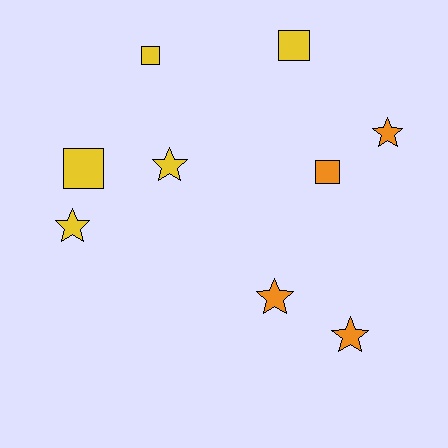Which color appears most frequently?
Yellow, with 5 objects.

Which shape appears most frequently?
Star, with 5 objects.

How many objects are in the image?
There are 9 objects.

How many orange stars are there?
There are 3 orange stars.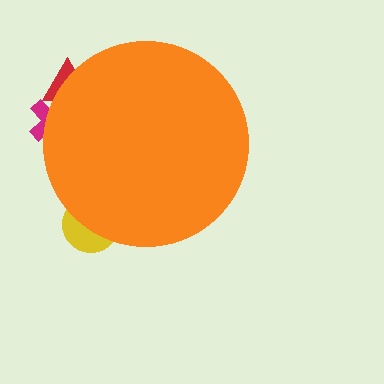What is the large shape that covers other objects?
An orange circle.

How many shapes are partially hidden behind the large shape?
3 shapes are partially hidden.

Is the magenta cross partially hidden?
Yes, the magenta cross is partially hidden behind the orange circle.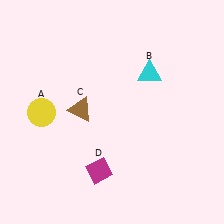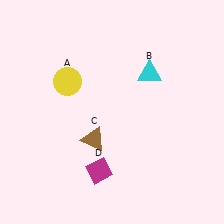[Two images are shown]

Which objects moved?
The objects that moved are: the yellow circle (A), the brown triangle (C).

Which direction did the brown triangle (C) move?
The brown triangle (C) moved down.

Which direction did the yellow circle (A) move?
The yellow circle (A) moved up.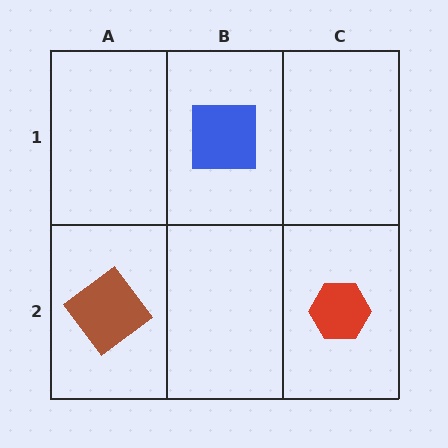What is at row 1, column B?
A blue square.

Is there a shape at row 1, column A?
No, that cell is empty.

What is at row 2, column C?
A red hexagon.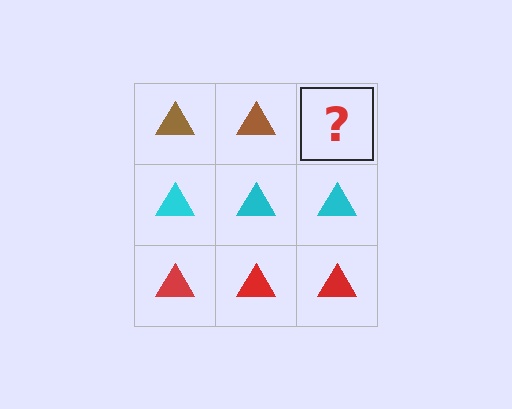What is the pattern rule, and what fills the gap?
The rule is that each row has a consistent color. The gap should be filled with a brown triangle.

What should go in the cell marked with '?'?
The missing cell should contain a brown triangle.